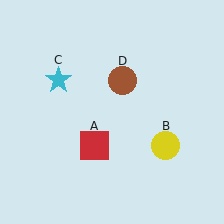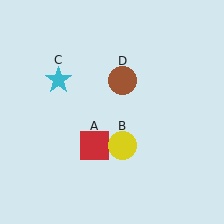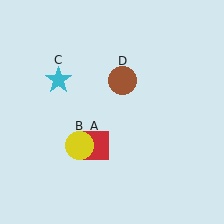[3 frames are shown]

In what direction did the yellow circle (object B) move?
The yellow circle (object B) moved left.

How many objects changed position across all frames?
1 object changed position: yellow circle (object B).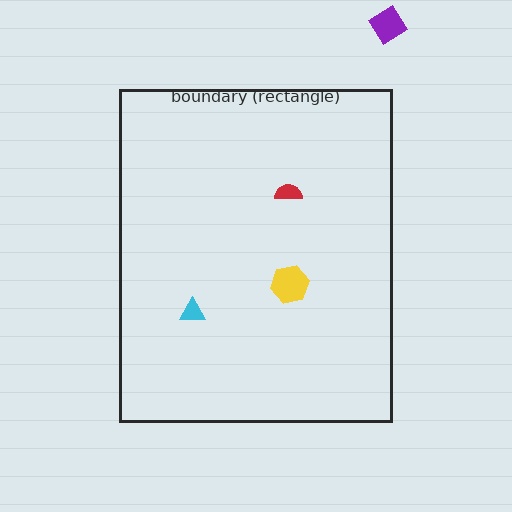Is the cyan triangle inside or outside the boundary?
Inside.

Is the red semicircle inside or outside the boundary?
Inside.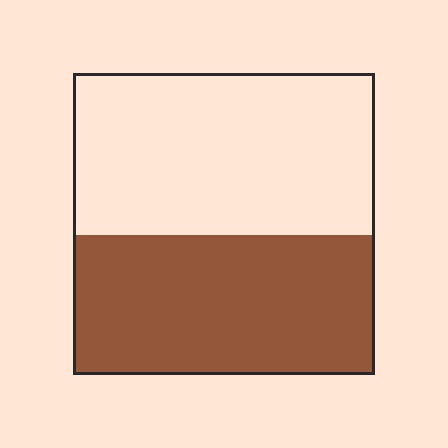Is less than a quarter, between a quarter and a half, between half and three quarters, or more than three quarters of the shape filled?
Between a quarter and a half.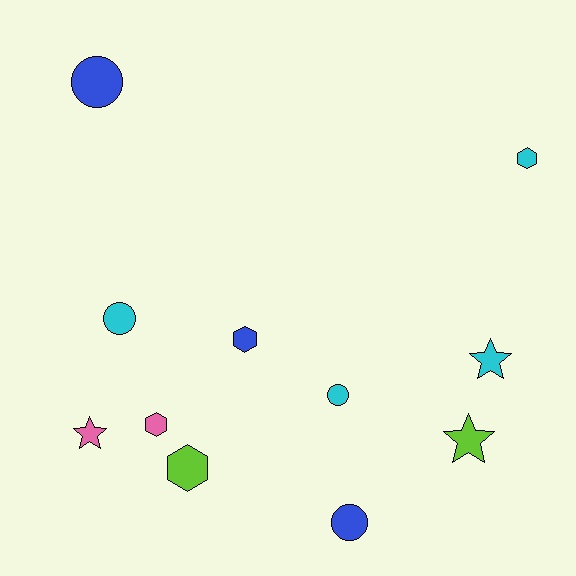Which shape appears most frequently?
Circle, with 4 objects.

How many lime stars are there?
There is 1 lime star.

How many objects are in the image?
There are 11 objects.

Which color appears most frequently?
Cyan, with 4 objects.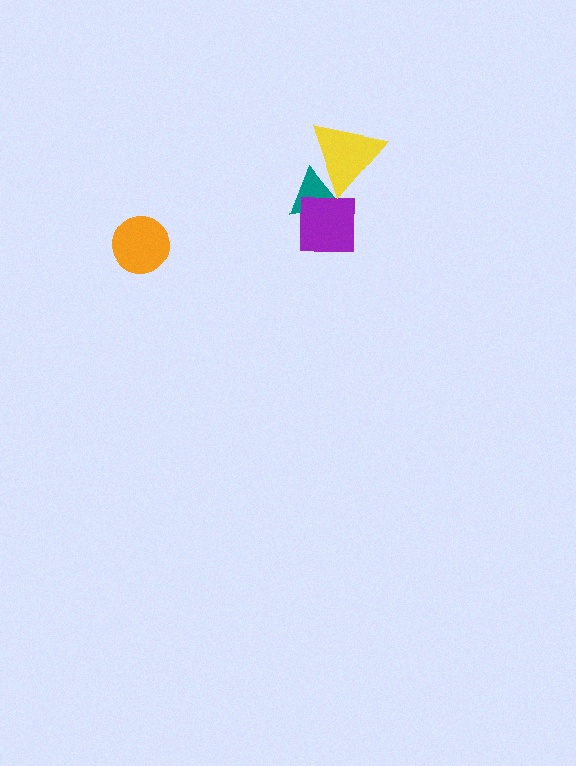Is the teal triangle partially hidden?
Yes, it is partially covered by another shape.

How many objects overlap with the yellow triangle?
1 object overlaps with the yellow triangle.